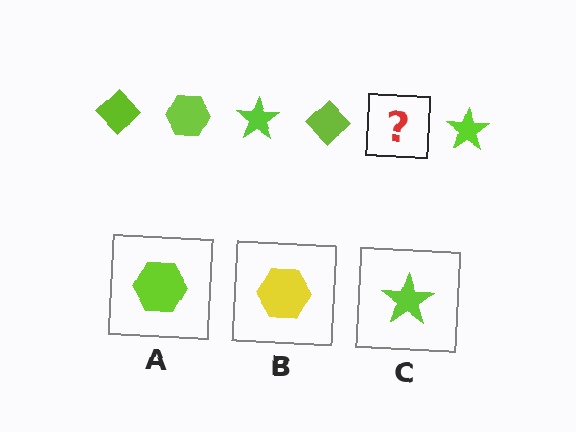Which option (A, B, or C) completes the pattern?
A.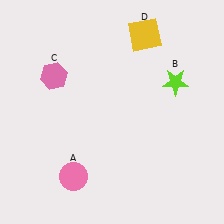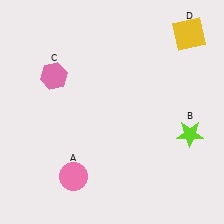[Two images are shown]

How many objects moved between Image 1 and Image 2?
2 objects moved between the two images.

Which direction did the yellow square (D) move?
The yellow square (D) moved right.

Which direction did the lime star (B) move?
The lime star (B) moved down.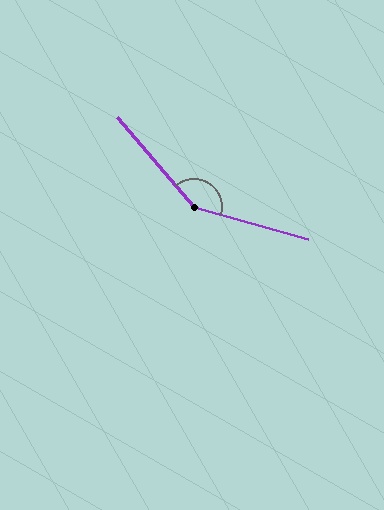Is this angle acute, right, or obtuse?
It is obtuse.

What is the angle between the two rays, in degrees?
Approximately 146 degrees.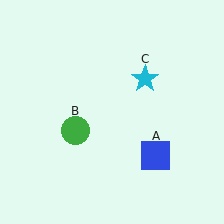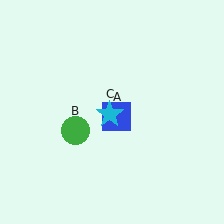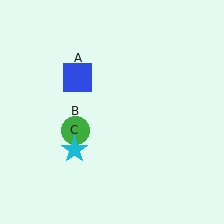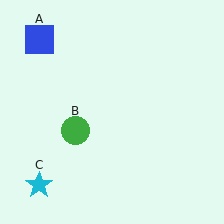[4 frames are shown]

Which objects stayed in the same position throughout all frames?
Green circle (object B) remained stationary.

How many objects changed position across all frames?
2 objects changed position: blue square (object A), cyan star (object C).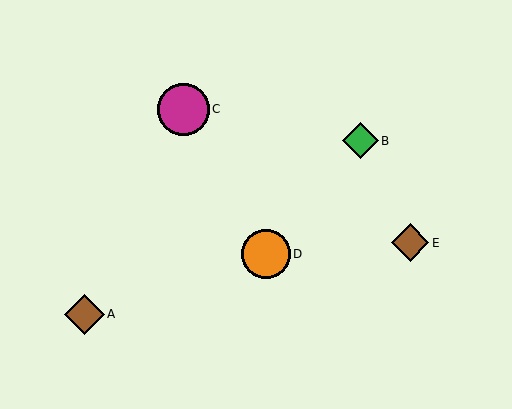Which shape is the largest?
The magenta circle (labeled C) is the largest.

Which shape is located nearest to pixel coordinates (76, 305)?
The brown diamond (labeled A) at (84, 314) is nearest to that location.